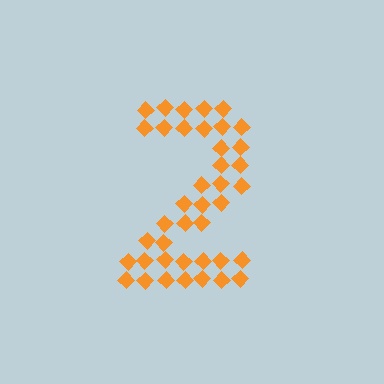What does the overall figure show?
The overall figure shows the digit 2.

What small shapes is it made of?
It is made of small diamonds.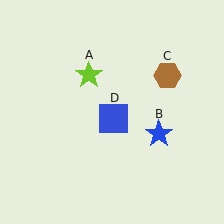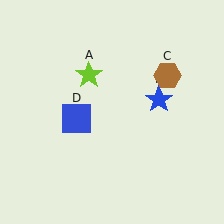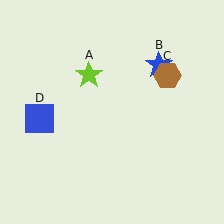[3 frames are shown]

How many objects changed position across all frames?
2 objects changed position: blue star (object B), blue square (object D).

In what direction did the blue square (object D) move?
The blue square (object D) moved left.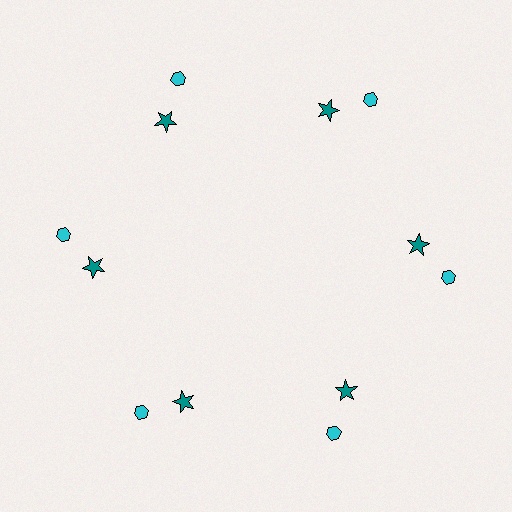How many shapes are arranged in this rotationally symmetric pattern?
There are 12 shapes, arranged in 6 groups of 2.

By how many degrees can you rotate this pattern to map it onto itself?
The pattern maps onto itself every 60 degrees of rotation.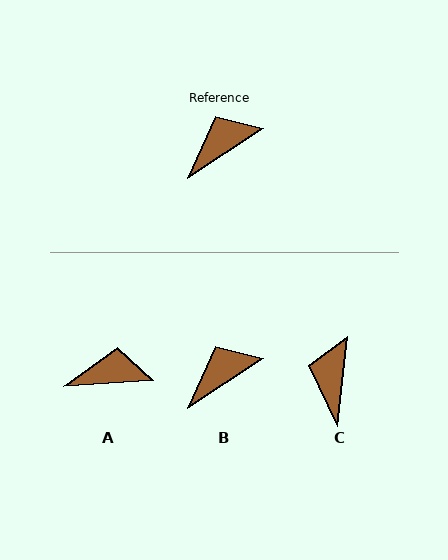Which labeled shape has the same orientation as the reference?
B.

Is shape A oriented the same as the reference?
No, it is off by about 30 degrees.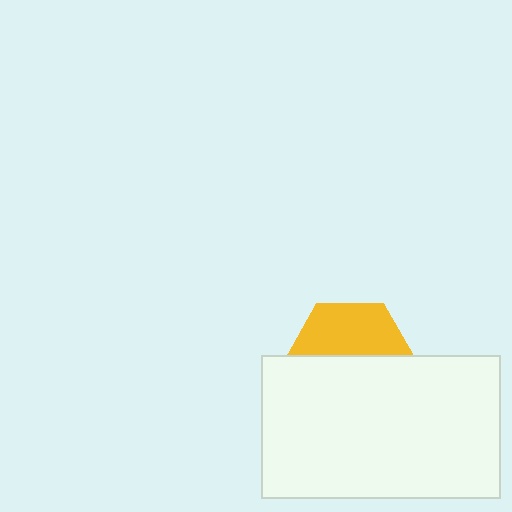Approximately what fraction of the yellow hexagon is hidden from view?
Roughly 58% of the yellow hexagon is hidden behind the white rectangle.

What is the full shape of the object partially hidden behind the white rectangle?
The partially hidden object is a yellow hexagon.